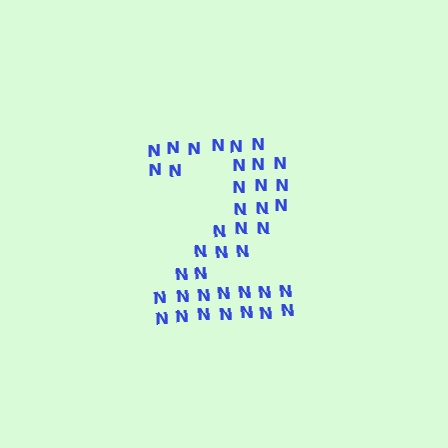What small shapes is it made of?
It is made of small letter N's.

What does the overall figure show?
The overall figure shows the digit 2.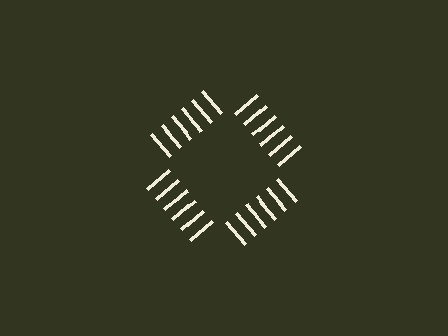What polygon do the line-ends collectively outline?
An illusory square — the line segments terminate on its edges but no continuous stroke is drawn.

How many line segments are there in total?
24 — 6 along each of the 4 edges.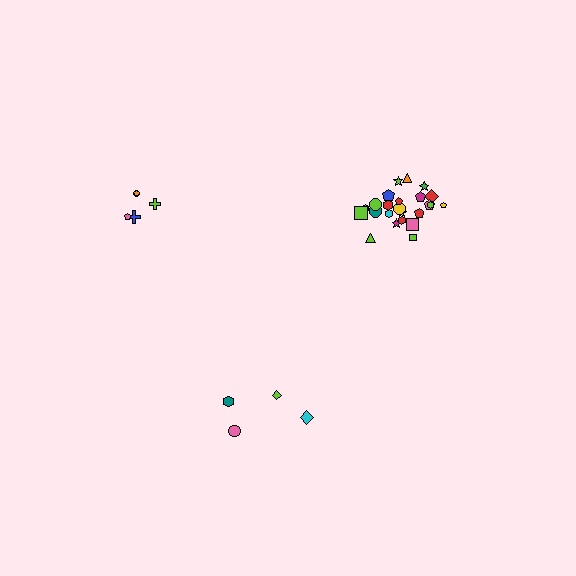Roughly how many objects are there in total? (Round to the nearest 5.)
Roughly 35 objects in total.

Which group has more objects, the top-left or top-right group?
The top-right group.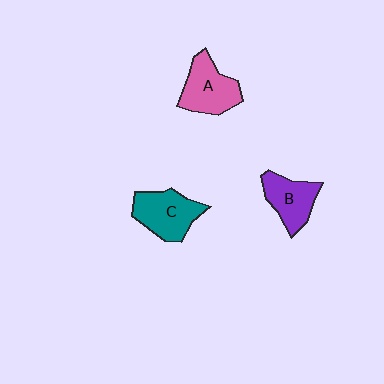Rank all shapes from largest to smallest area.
From largest to smallest: C (teal), A (pink), B (purple).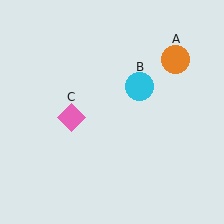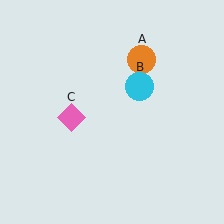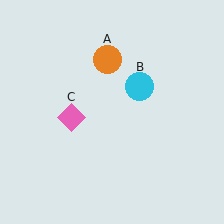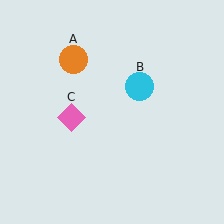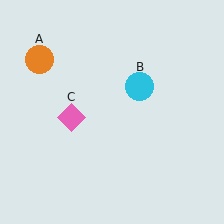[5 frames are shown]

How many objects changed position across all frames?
1 object changed position: orange circle (object A).